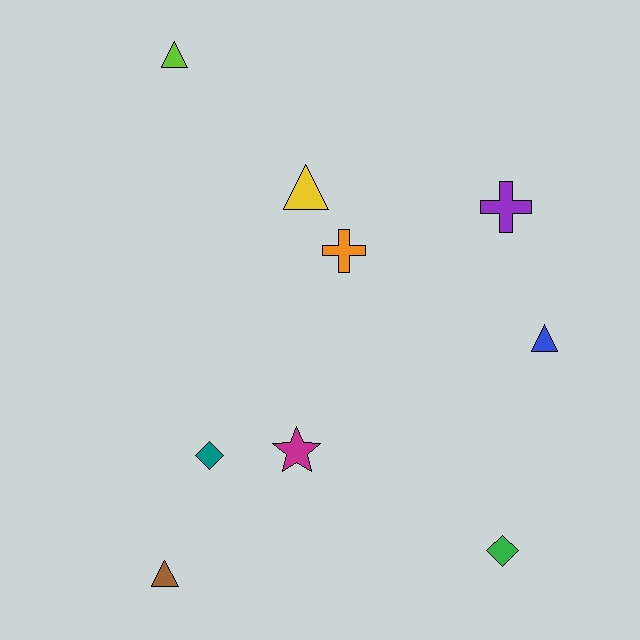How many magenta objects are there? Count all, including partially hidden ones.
There is 1 magenta object.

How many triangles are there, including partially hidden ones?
There are 4 triangles.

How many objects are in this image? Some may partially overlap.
There are 9 objects.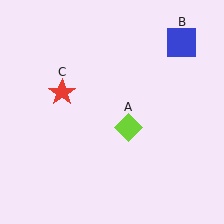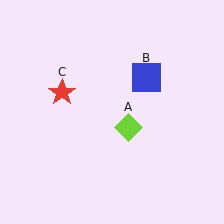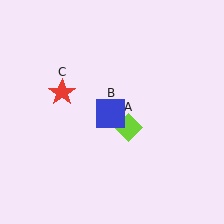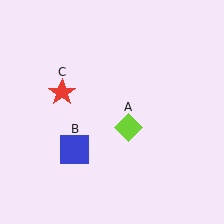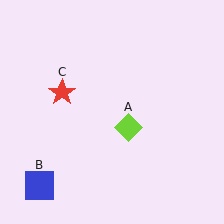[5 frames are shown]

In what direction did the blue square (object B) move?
The blue square (object B) moved down and to the left.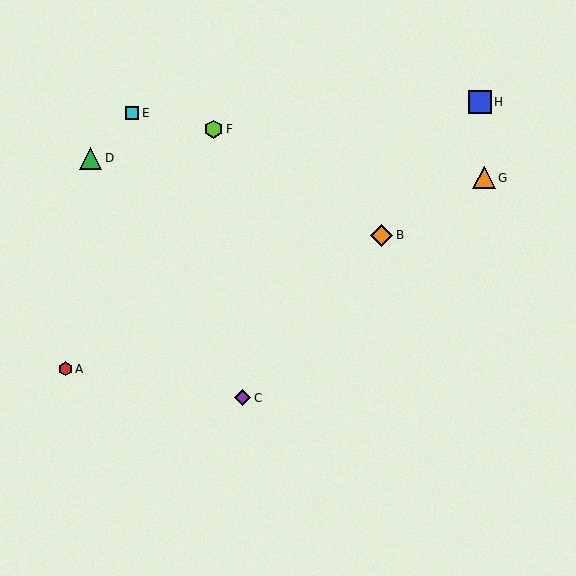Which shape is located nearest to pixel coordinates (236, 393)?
The purple diamond (labeled C) at (243, 398) is nearest to that location.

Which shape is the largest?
The blue square (labeled H) is the largest.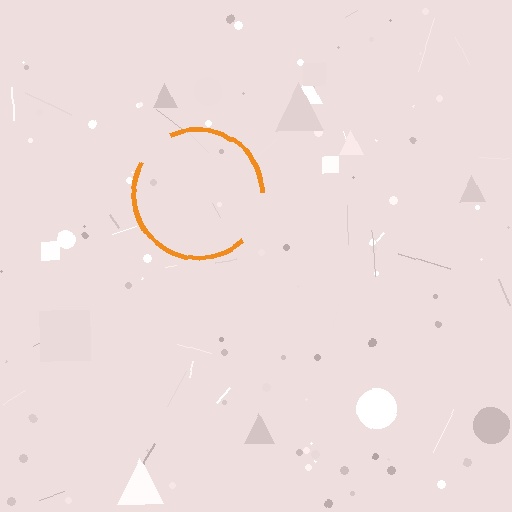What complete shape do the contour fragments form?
The contour fragments form a circle.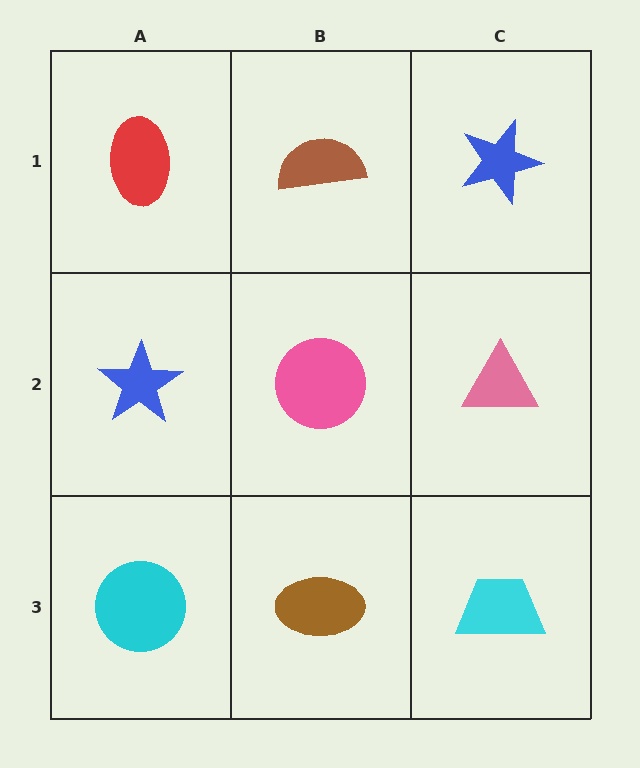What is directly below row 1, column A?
A blue star.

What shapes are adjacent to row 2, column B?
A brown semicircle (row 1, column B), a brown ellipse (row 3, column B), a blue star (row 2, column A), a pink triangle (row 2, column C).